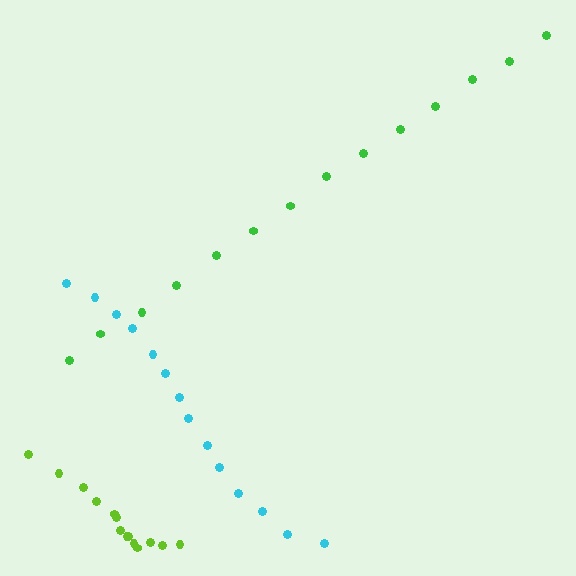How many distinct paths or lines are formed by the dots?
There are 3 distinct paths.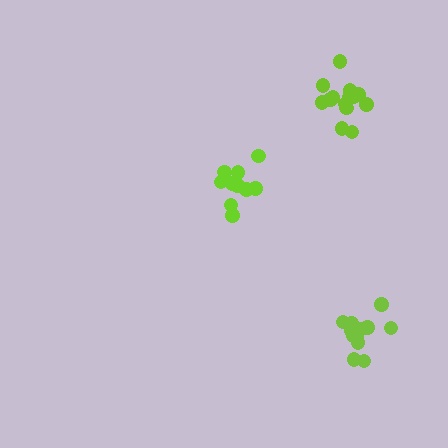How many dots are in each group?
Group 1: 11 dots, Group 2: 12 dots, Group 3: 14 dots (37 total).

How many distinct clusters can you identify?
There are 3 distinct clusters.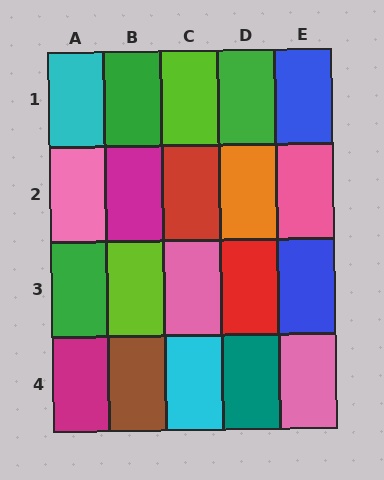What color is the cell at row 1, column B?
Green.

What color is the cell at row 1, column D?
Green.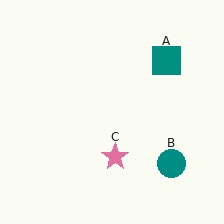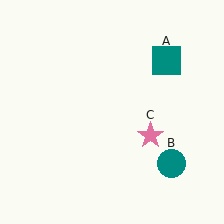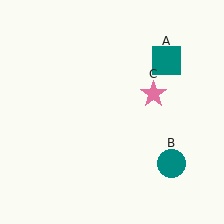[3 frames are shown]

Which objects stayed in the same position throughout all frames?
Teal square (object A) and teal circle (object B) remained stationary.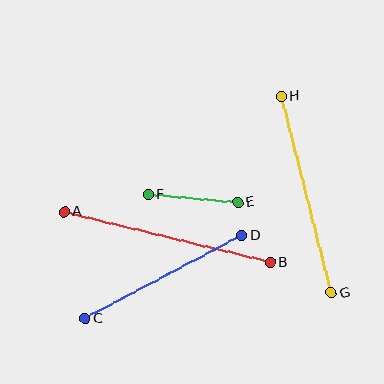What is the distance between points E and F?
The distance is approximately 90 pixels.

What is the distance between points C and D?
The distance is approximately 177 pixels.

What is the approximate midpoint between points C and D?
The midpoint is at approximately (163, 277) pixels.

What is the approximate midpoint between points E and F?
The midpoint is at approximately (193, 199) pixels.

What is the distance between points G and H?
The distance is approximately 203 pixels.